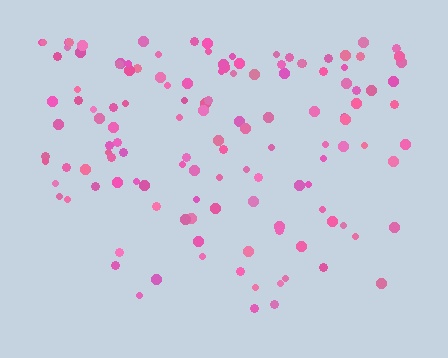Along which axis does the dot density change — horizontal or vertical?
Vertical.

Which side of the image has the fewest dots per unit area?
The bottom.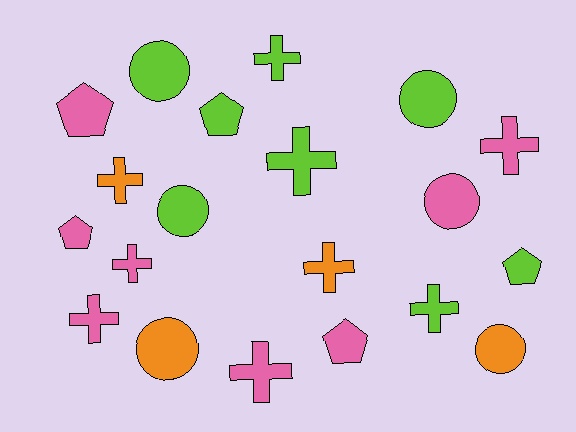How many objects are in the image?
There are 20 objects.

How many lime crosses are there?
There are 3 lime crosses.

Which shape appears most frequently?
Cross, with 9 objects.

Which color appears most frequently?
Pink, with 8 objects.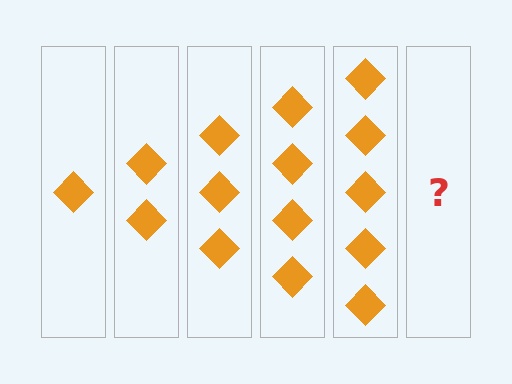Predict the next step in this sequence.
The next step is 6 diamonds.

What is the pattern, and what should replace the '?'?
The pattern is that each step adds one more diamond. The '?' should be 6 diamonds.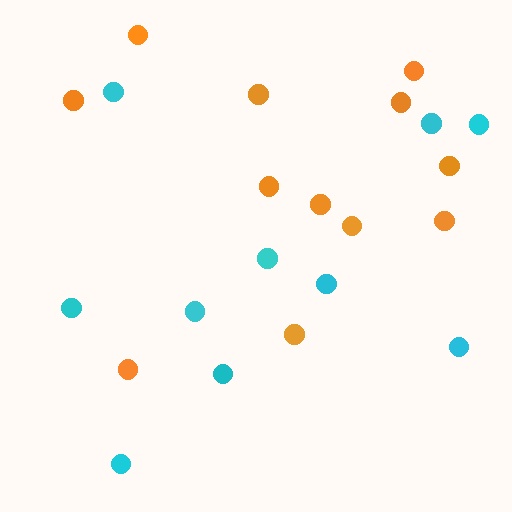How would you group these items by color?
There are 2 groups: one group of cyan circles (10) and one group of orange circles (12).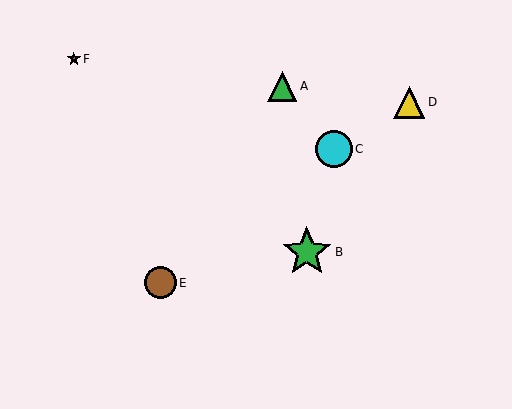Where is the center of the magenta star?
The center of the magenta star is at (74, 59).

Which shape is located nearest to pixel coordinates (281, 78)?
The green triangle (labeled A) at (282, 86) is nearest to that location.